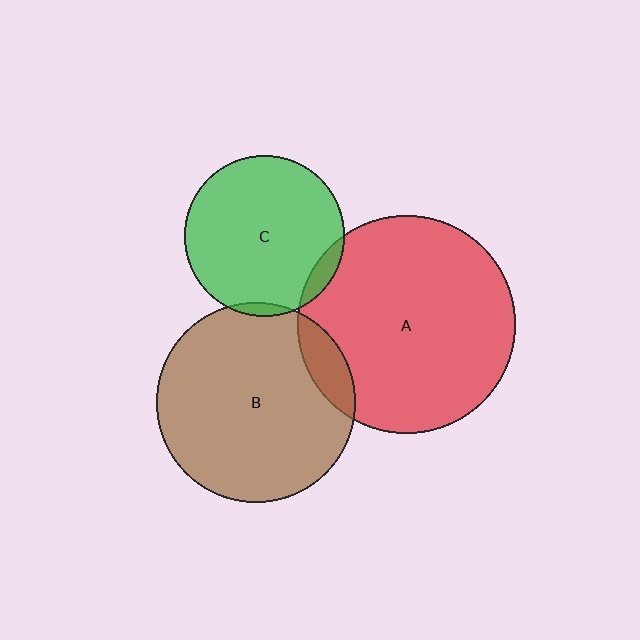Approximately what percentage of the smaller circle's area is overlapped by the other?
Approximately 5%.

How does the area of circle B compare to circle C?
Approximately 1.5 times.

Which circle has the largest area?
Circle A (red).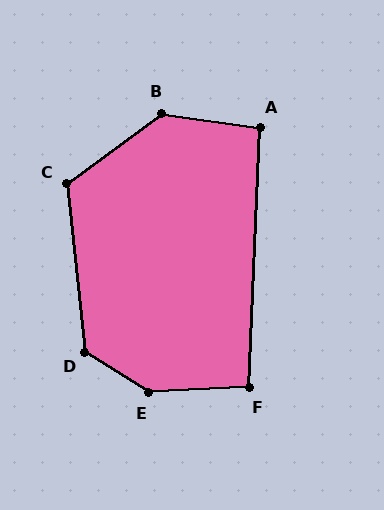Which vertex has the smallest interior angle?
F, at approximately 95 degrees.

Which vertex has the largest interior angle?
E, at approximately 144 degrees.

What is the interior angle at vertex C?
Approximately 120 degrees (obtuse).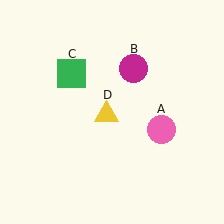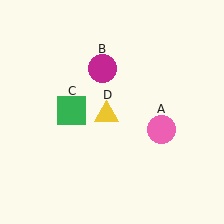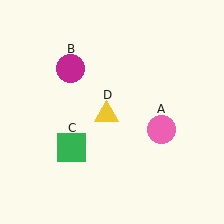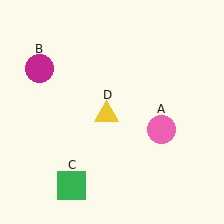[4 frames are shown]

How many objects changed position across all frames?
2 objects changed position: magenta circle (object B), green square (object C).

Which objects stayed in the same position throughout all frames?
Pink circle (object A) and yellow triangle (object D) remained stationary.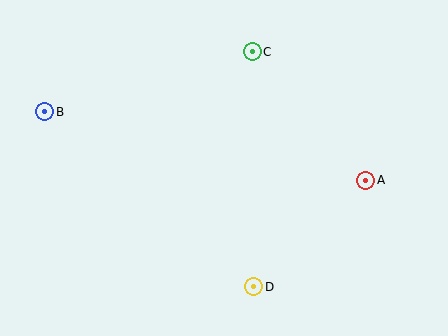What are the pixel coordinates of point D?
Point D is at (254, 287).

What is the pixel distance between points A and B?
The distance between A and B is 328 pixels.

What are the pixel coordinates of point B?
Point B is at (45, 112).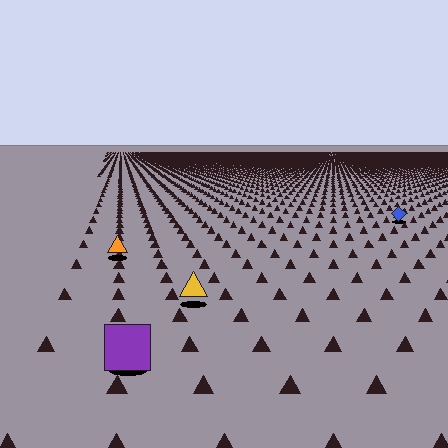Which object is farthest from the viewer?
The blue diamond is farthest from the viewer. It appears smaller and the ground texture around it is denser.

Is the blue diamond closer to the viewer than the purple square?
No. The purple square is closer — you can tell from the texture gradient: the ground texture is coarser near it.